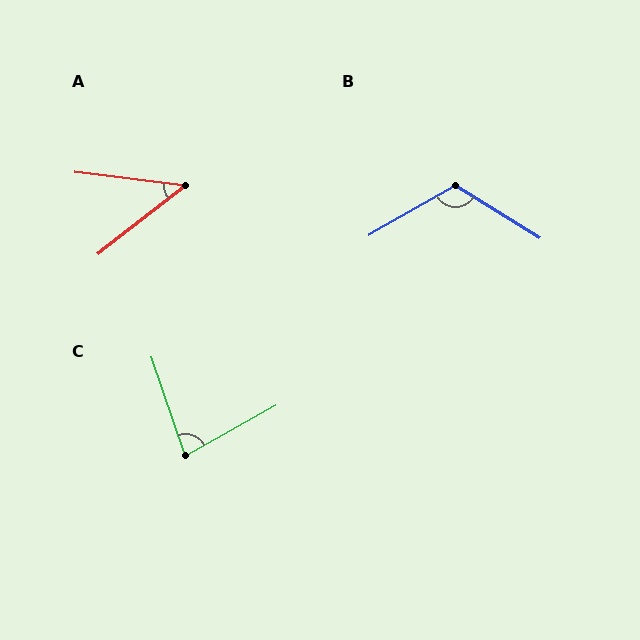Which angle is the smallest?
A, at approximately 45 degrees.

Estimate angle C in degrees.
Approximately 80 degrees.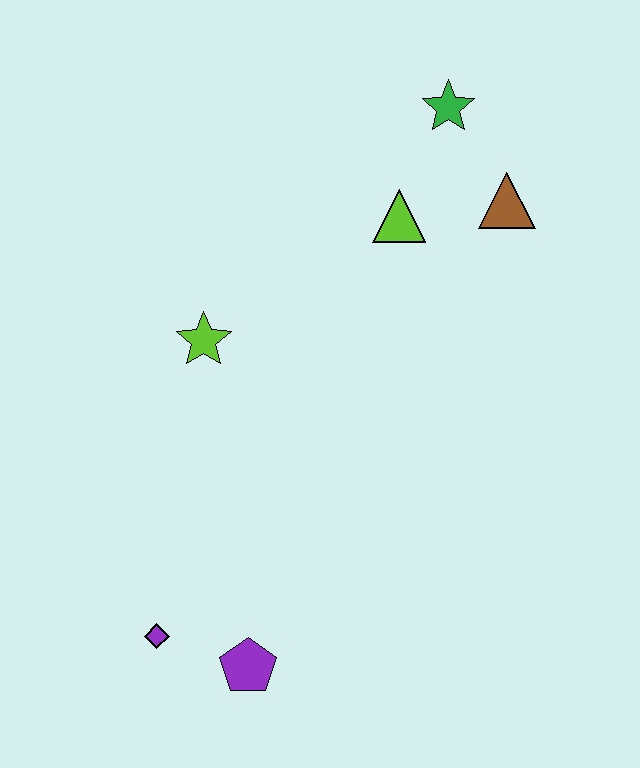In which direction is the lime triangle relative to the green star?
The lime triangle is below the green star.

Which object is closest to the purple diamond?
The purple pentagon is closest to the purple diamond.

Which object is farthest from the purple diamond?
The green star is farthest from the purple diamond.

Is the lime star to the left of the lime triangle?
Yes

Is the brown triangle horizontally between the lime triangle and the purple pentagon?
No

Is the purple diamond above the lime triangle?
No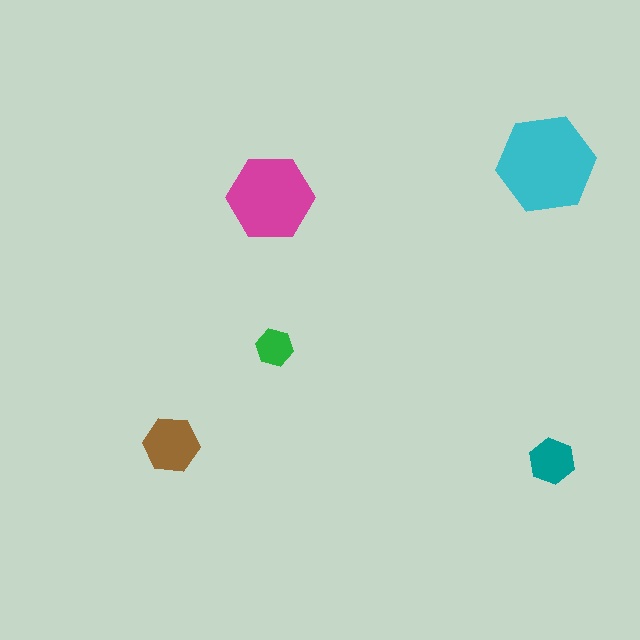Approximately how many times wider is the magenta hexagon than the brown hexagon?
About 1.5 times wider.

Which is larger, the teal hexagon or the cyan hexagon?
The cyan one.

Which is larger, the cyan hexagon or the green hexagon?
The cyan one.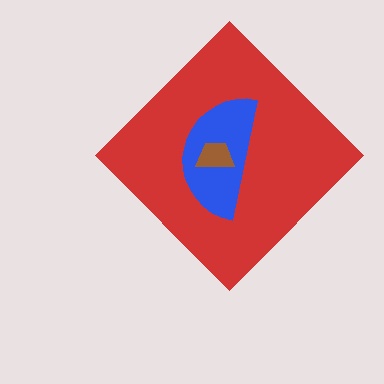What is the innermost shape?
The brown trapezoid.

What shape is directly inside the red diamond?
The blue semicircle.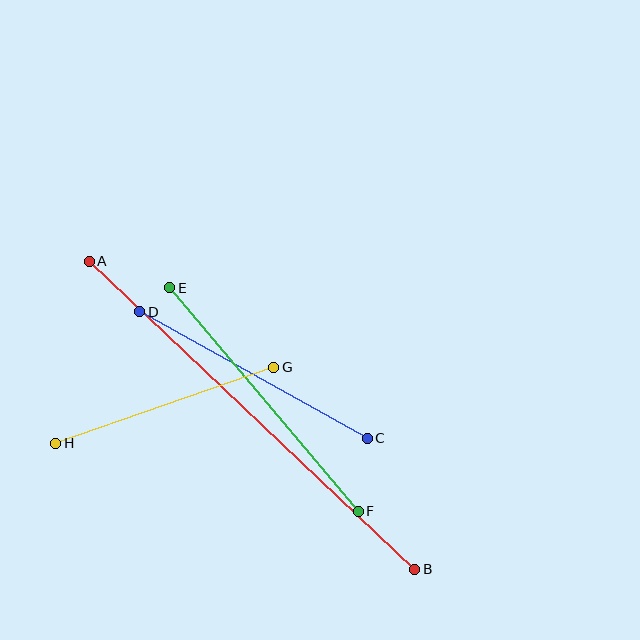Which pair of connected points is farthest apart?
Points A and B are farthest apart.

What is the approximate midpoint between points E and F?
The midpoint is at approximately (264, 399) pixels.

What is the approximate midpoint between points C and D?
The midpoint is at approximately (253, 375) pixels.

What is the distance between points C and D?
The distance is approximately 260 pixels.